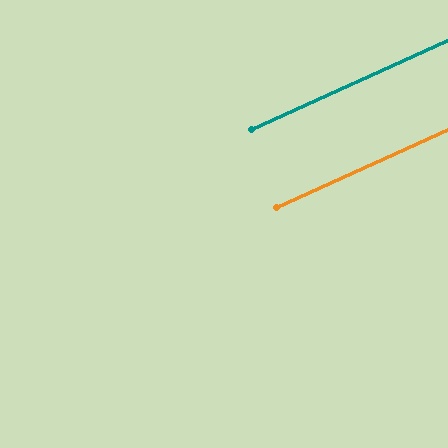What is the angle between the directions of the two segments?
Approximately 0 degrees.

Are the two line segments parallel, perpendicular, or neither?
Parallel — their directions differ by only 0.1°.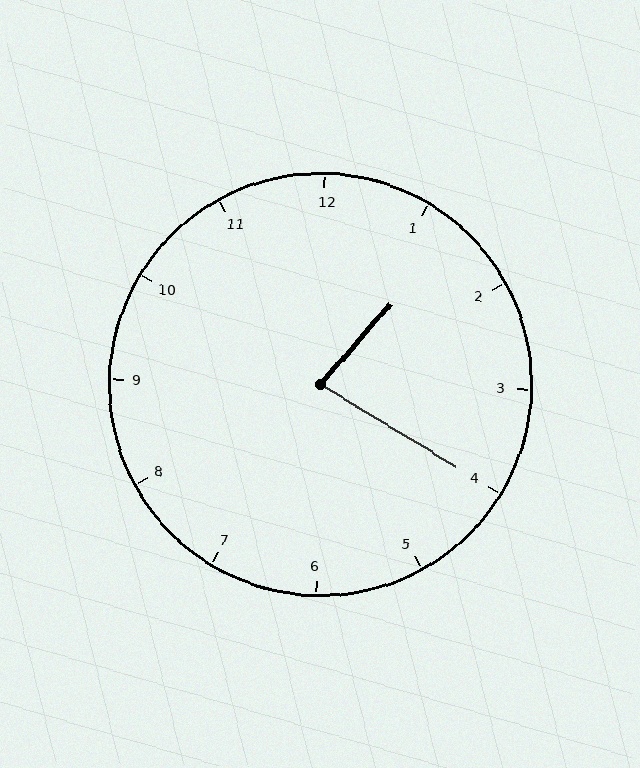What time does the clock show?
1:20.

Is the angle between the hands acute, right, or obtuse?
It is acute.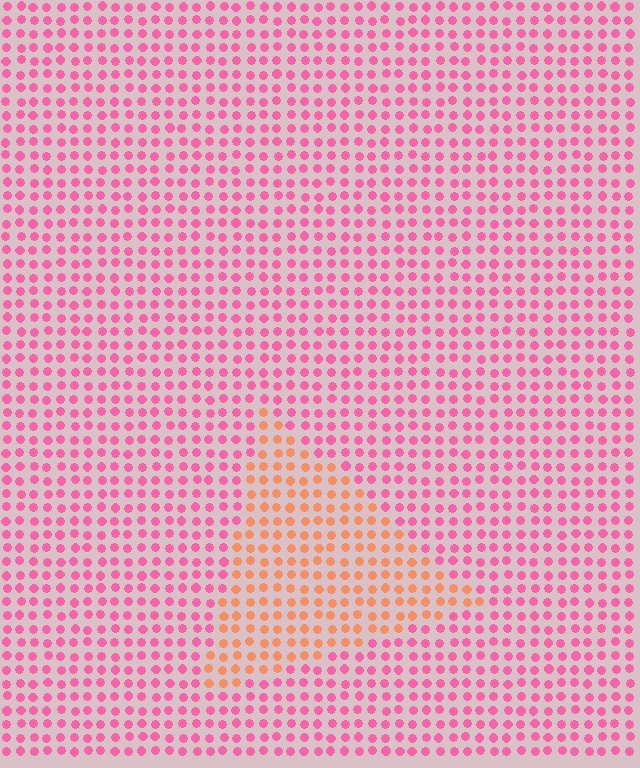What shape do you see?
I see a triangle.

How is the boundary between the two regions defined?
The boundary is defined purely by a slight shift in hue (about 46 degrees). Spacing, size, and orientation are identical on both sides.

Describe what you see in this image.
The image is filled with small pink elements in a uniform arrangement. A triangle-shaped region is visible where the elements are tinted to a slightly different hue, forming a subtle color boundary.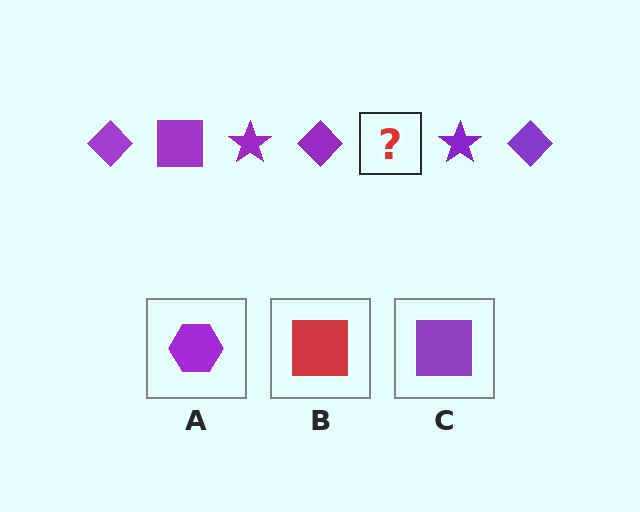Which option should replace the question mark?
Option C.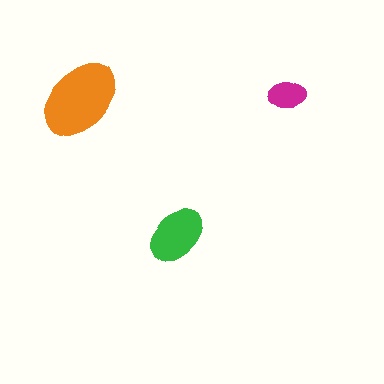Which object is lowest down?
The green ellipse is bottommost.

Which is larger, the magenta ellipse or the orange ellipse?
The orange one.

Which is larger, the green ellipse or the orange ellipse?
The orange one.